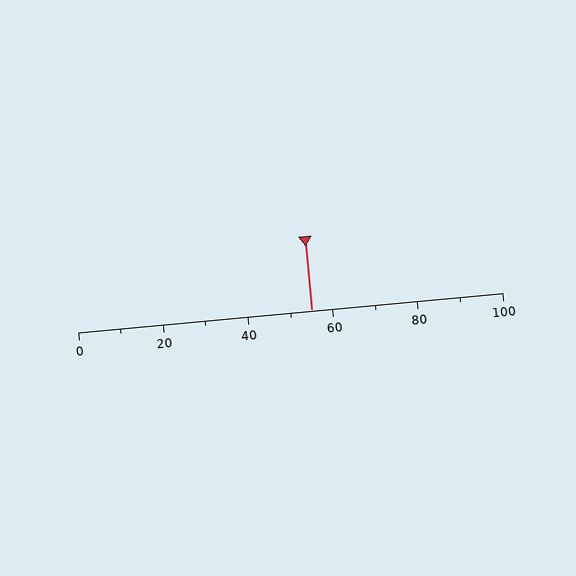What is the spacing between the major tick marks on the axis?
The major ticks are spaced 20 apart.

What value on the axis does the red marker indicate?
The marker indicates approximately 55.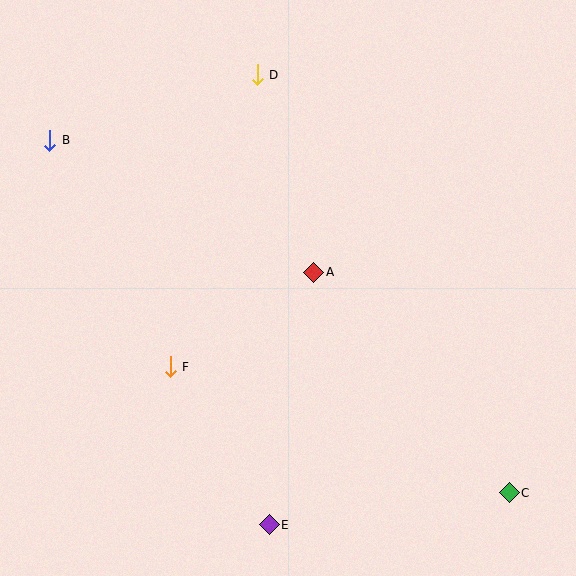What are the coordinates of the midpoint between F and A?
The midpoint between F and A is at (242, 320).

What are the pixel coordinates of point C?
Point C is at (509, 493).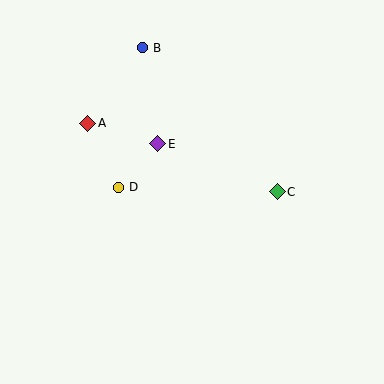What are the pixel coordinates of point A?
Point A is at (88, 123).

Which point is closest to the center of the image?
Point E at (158, 144) is closest to the center.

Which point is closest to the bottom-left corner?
Point D is closest to the bottom-left corner.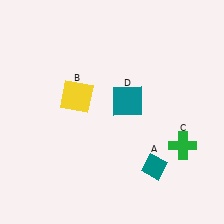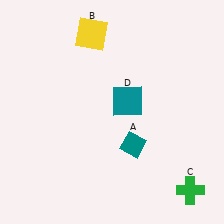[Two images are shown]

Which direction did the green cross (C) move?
The green cross (C) moved down.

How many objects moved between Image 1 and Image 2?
3 objects moved between the two images.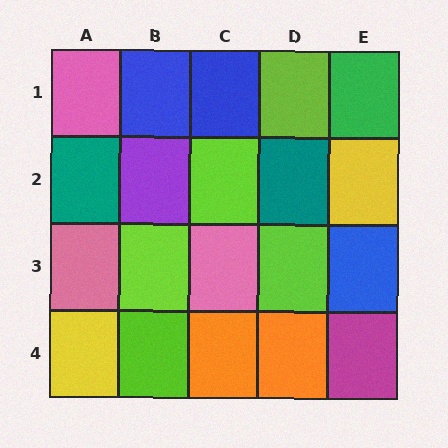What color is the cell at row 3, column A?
Pink.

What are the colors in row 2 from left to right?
Teal, purple, lime, teal, yellow.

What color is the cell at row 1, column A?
Pink.